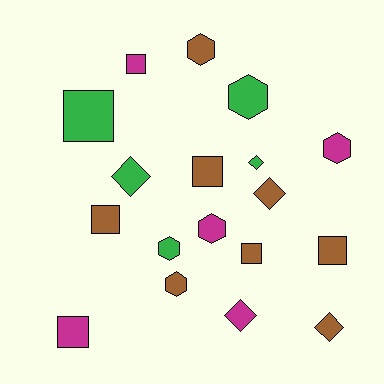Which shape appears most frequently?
Square, with 7 objects.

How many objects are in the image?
There are 18 objects.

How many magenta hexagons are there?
There are 2 magenta hexagons.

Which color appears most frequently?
Brown, with 8 objects.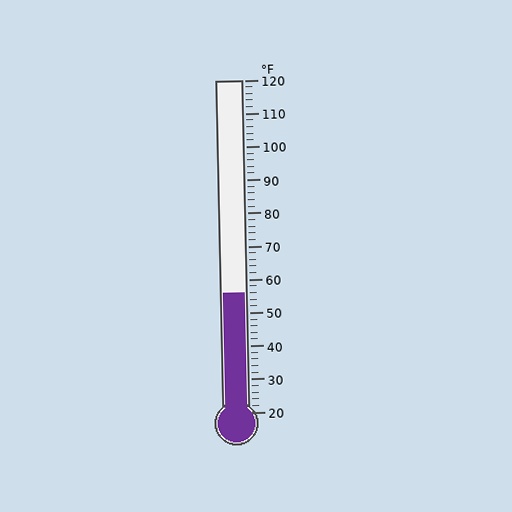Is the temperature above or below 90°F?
The temperature is below 90°F.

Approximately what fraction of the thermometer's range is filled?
The thermometer is filled to approximately 35% of its range.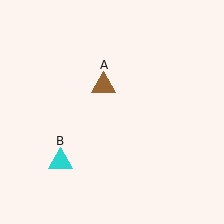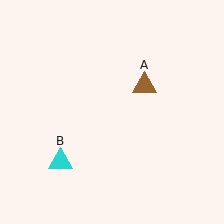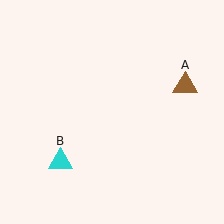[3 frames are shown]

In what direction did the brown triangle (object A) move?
The brown triangle (object A) moved right.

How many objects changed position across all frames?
1 object changed position: brown triangle (object A).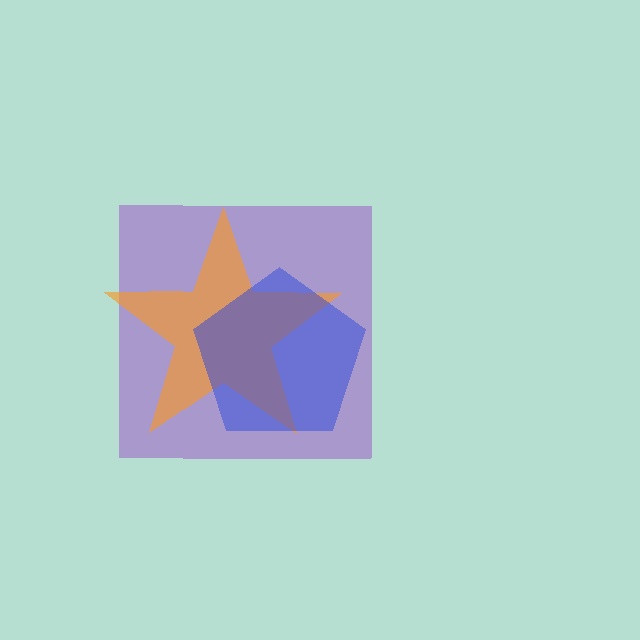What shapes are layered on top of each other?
The layered shapes are: a purple square, an orange star, a blue pentagon.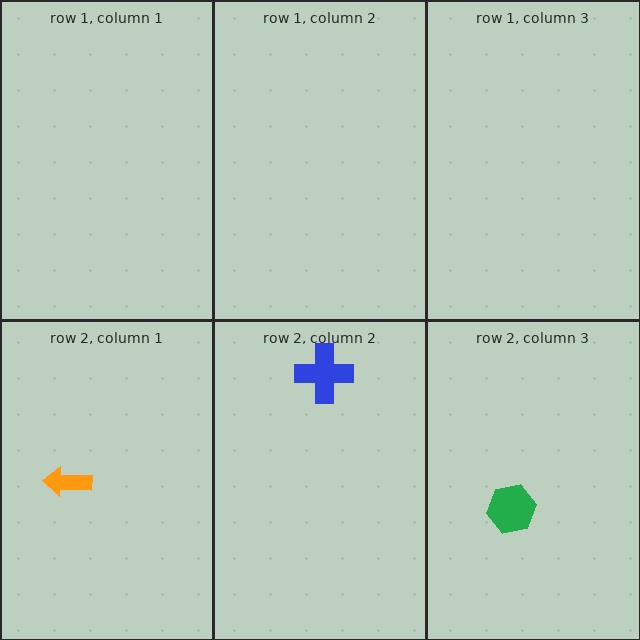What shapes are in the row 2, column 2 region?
The blue cross.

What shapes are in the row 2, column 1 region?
The orange arrow.